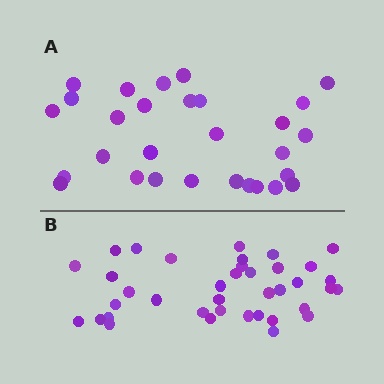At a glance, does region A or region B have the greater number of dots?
Region B (the bottom region) has more dots.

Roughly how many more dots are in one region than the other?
Region B has roughly 8 or so more dots than region A.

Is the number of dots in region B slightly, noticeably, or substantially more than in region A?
Region B has noticeably more, but not dramatically so. The ratio is roughly 1.3 to 1.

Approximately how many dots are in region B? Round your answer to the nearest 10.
About 40 dots. (The exact count is 38, which rounds to 40.)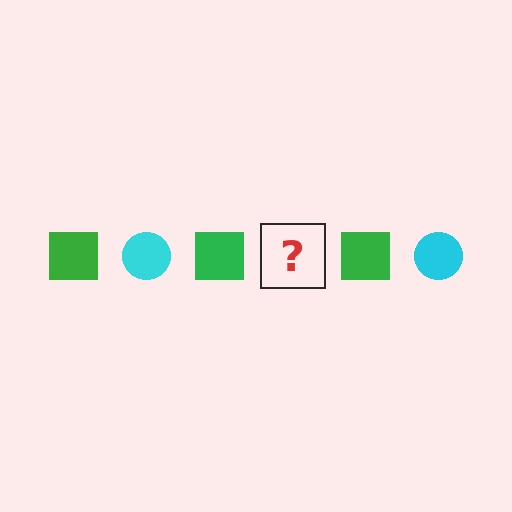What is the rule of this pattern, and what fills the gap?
The rule is that the pattern alternates between green square and cyan circle. The gap should be filled with a cyan circle.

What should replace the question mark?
The question mark should be replaced with a cyan circle.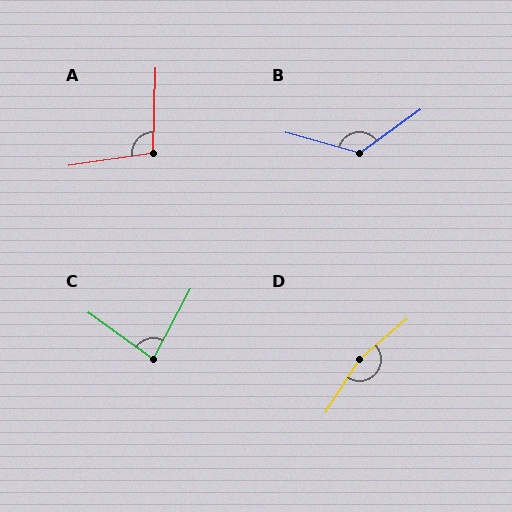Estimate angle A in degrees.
Approximately 100 degrees.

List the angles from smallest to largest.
C (82°), A (100°), B (129°), D (163°).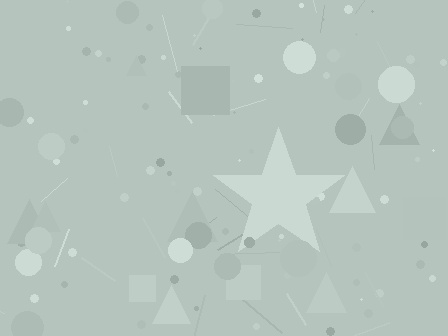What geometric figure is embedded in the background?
A star is embedded in the background.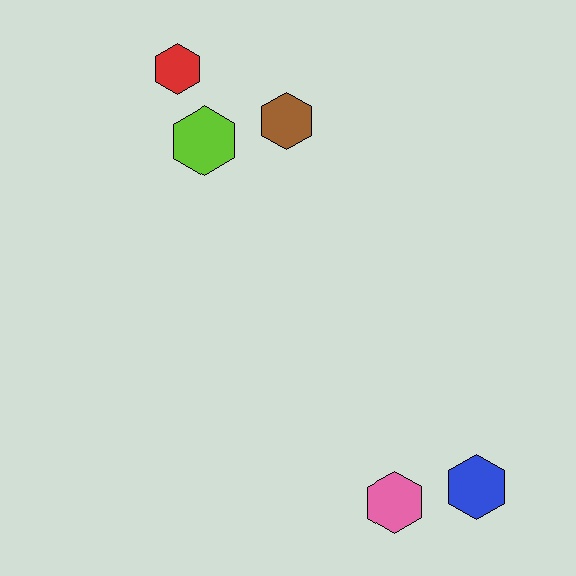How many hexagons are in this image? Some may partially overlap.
There are 5 hexagons.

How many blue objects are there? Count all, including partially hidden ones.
There is 1 blue object.